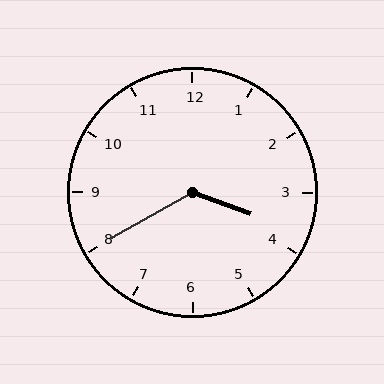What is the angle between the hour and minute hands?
Approximately 130 degrees.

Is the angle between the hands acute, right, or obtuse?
It is obtuse.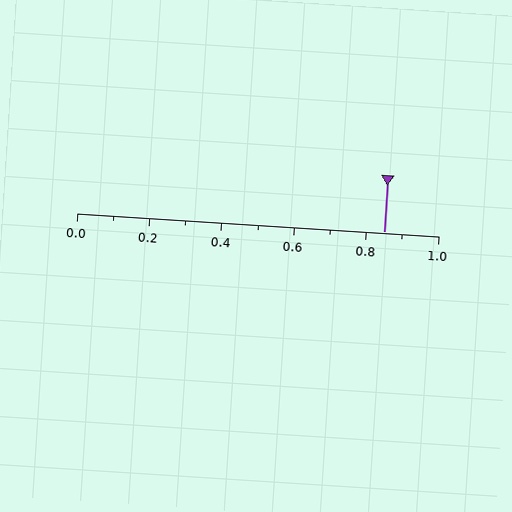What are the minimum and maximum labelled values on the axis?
The axis runs from 0.0 to 1.0.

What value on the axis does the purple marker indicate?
The marker indicates approximately 0.85.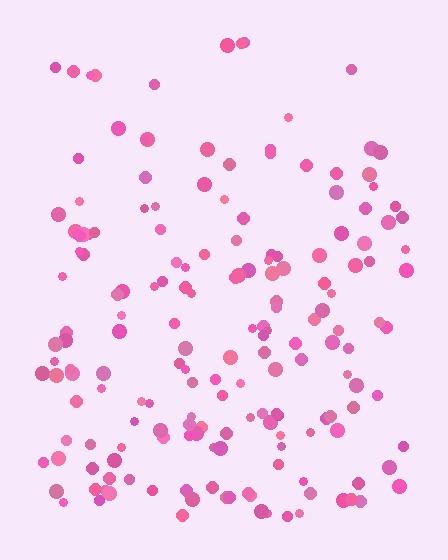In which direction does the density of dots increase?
From top to bottom, with the bottom side densest.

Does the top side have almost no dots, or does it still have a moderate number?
Still a moderate number, just noticeably fewer than the bottom.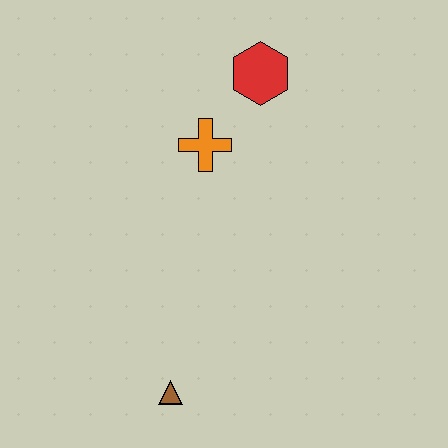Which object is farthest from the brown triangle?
The red hexagon is farthest from the brown triangle.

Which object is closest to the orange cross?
The red hexagon is closest to the orange cross.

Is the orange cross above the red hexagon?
No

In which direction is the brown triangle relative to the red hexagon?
The brown triangle is below the red hexagon.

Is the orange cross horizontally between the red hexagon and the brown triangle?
Yes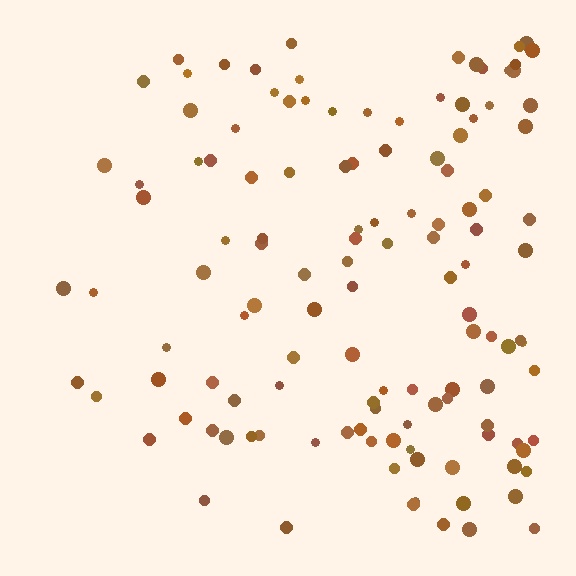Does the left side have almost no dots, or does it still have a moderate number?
Still a moderate number, just noticeably fewer than the right.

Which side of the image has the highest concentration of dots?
The right.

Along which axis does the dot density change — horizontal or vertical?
Horizontal.